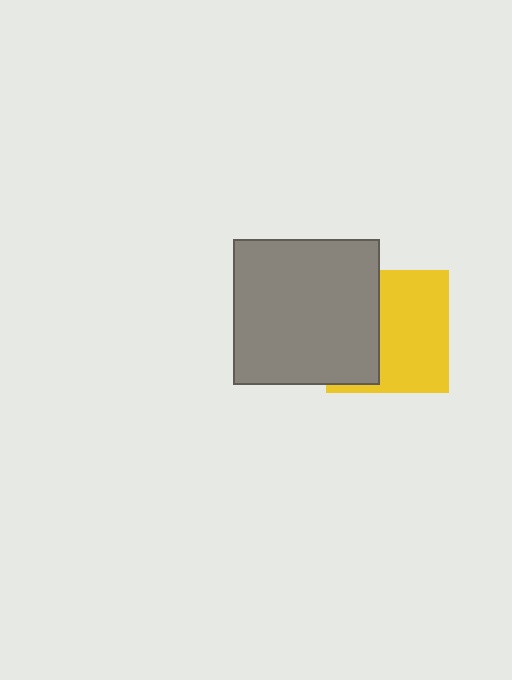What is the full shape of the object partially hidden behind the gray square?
The partially hidden object is a yellow square.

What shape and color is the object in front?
The object in front is a gray square.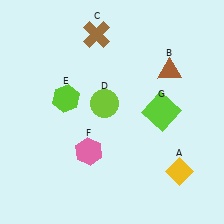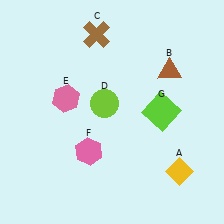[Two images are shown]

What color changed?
The hexagon (E) changed from lime in Image 1 to pink in Image 2.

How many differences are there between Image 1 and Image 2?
There is 1 difference between the two images.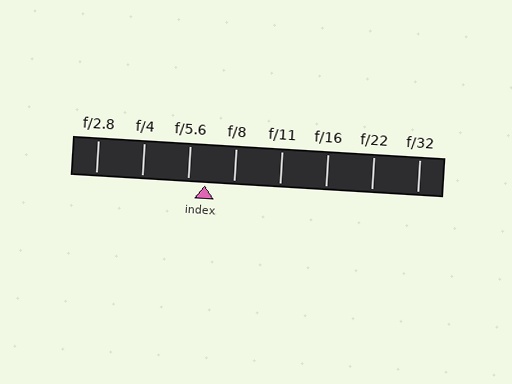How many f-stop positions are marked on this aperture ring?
There are 8 f-stop positions marked.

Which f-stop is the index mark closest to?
The index mark is closest to f/5.6.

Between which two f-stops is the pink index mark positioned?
The index mark is between f/5.6 and f/8.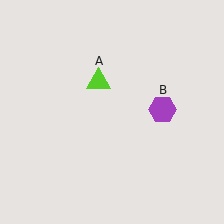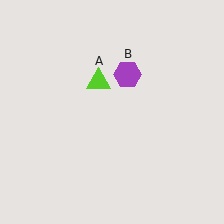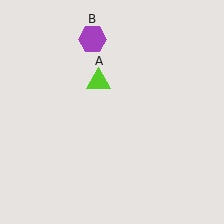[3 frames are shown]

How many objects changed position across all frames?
1 object changed position: purple hexagon (object B).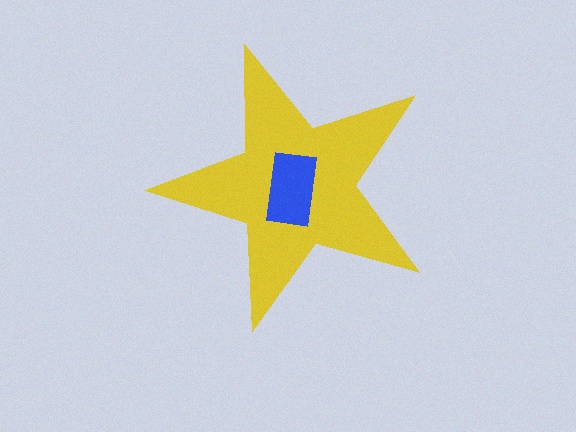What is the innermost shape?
The blue rectangle.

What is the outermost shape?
The yellow star.